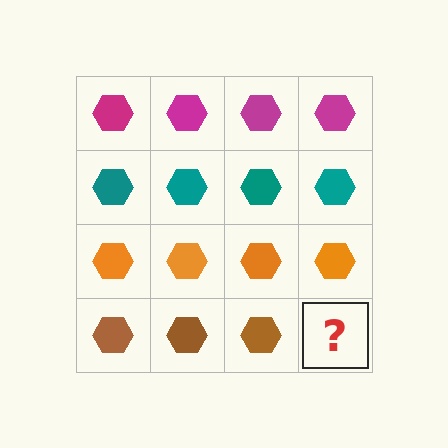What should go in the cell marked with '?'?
The missing cell should contain a brown hexagon.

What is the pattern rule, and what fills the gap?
The rule is that each row has a consistent color. The gap should be filled with a brown hexagon.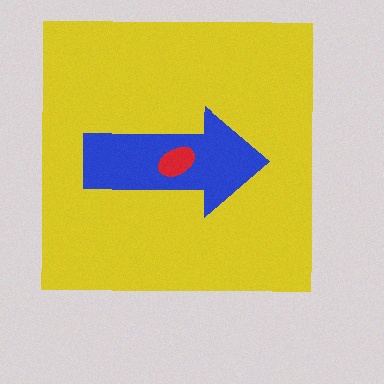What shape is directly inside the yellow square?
The blue arrow.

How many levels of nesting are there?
3.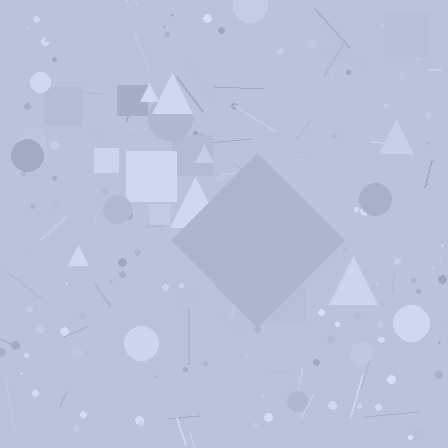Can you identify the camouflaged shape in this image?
The camouflaged shape is a diamond.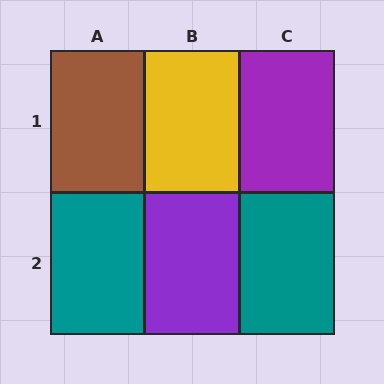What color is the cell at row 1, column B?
Yellow.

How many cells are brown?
1 cell is brown.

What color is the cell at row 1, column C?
Purple.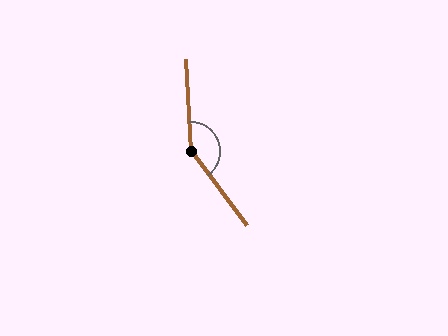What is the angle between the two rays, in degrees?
Approximately 146 degrees.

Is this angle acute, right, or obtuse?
It is obtuse.